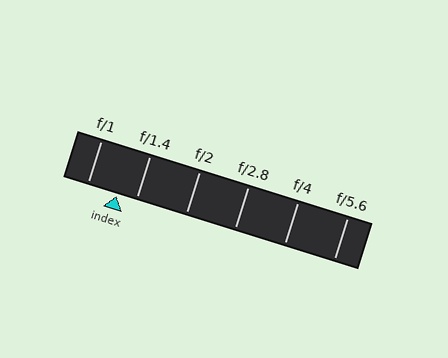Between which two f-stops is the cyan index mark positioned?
The index mark is between f/1 and f/1.4.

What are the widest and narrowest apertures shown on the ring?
The widest aperture shown is f/1 and the narrowest is f/5.6.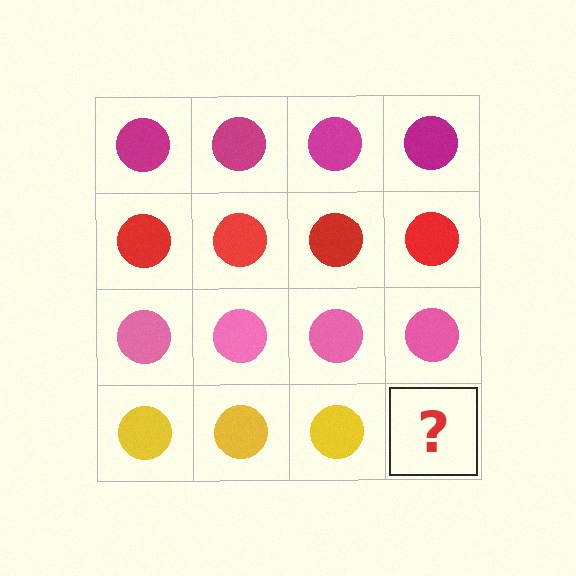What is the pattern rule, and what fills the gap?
The rule is that each row has a consistent color. The gap should be filled with a yellow circle.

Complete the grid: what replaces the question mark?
The question mark should be replaced with a yellow circle.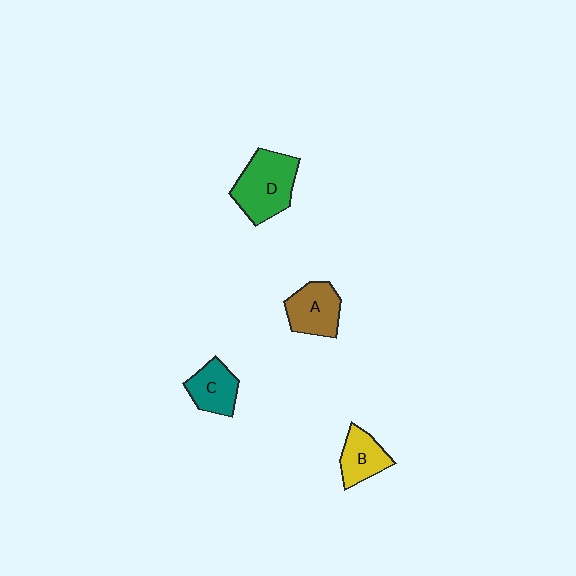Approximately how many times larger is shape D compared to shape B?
Approximately 1.7 times.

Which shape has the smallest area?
Shape B (yellow).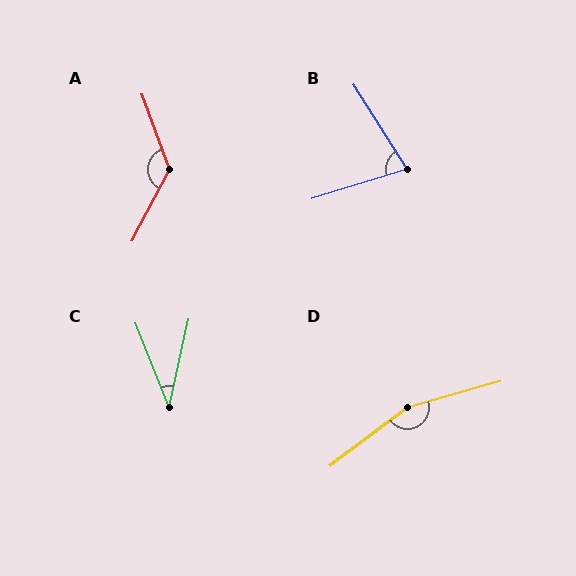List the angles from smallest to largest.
C (34°), B (75°), A (132°), D (159°).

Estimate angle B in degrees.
Approximately 75 degrees.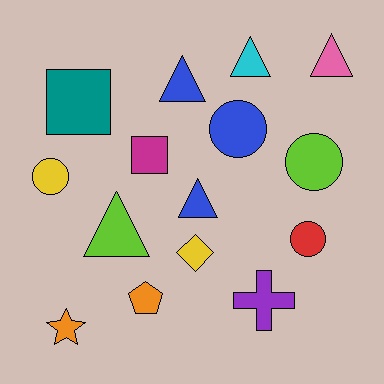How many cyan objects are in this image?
There is 1 cyan object.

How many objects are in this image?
There are 15 objects.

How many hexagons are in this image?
There are no hexagons.